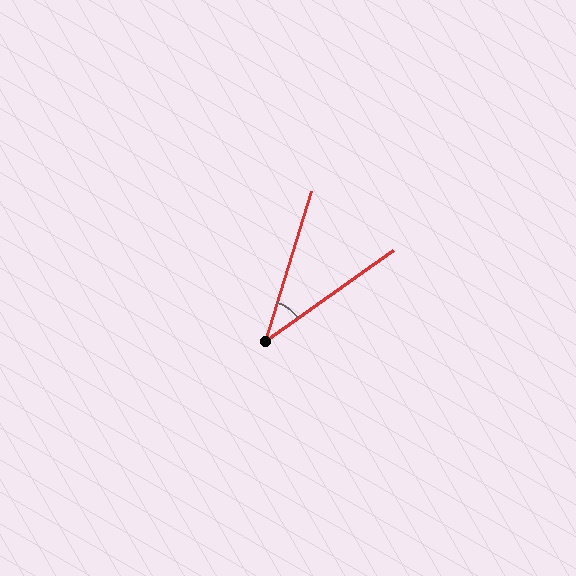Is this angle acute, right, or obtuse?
It is acute.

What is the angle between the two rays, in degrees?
Approximately 38 degrees.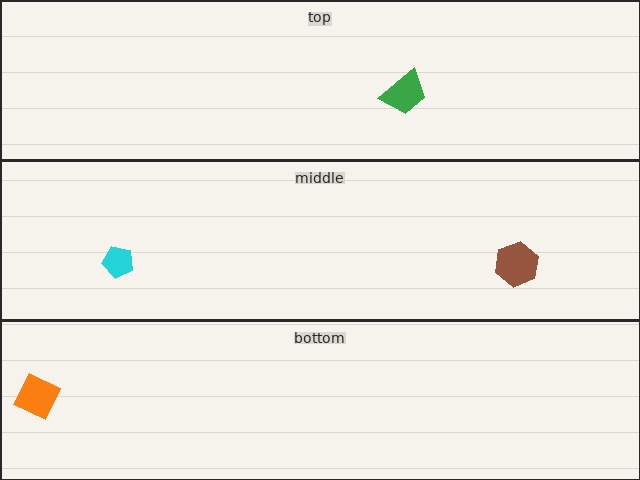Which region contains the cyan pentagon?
The middle region.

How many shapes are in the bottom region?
1.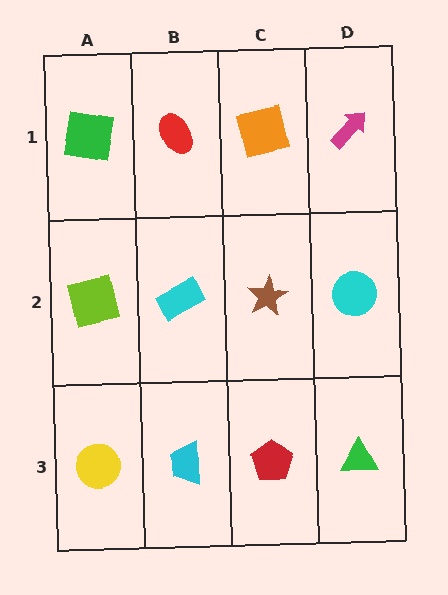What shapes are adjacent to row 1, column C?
A brown star (row 2, column C), a red ellipse (row 1, column B), a magenta arrow (row 1, column D).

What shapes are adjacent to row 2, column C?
An orange square (row 1, column C), a red pentagon (row 3, column C), a cyan rectangle (row 2, column B), a cyan circle (row 2, column D).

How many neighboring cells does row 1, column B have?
3.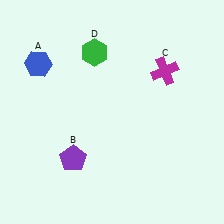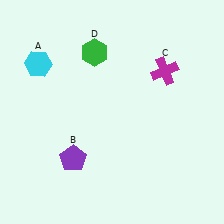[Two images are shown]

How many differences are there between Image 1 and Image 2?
There is 1 difference between the two images.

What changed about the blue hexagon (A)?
In Image 1, A is blue. In Image 2, it changed to cyan.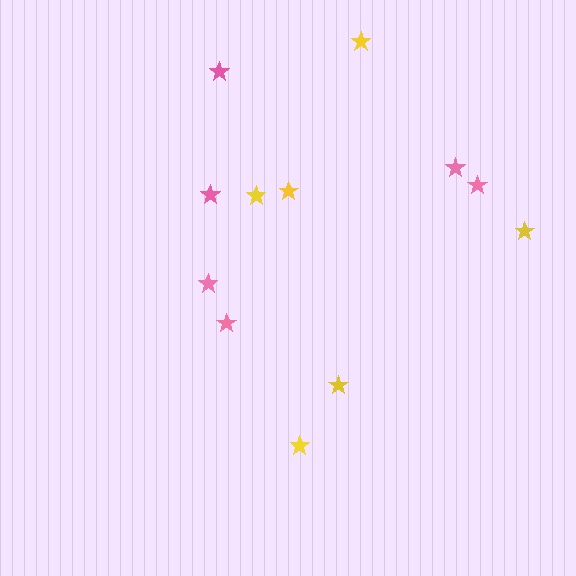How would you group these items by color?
There are 2 groups: one group of pink stars (6) and one group of yellow stars (6).